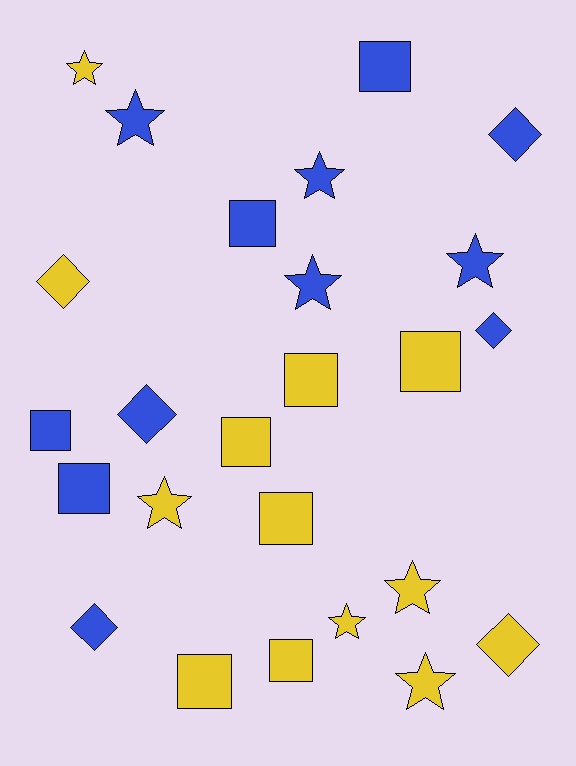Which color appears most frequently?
Yellow, with 13 objects.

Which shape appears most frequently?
Square, with 10 objects.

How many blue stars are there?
There are 4 blue stars.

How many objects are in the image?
There are 25 objects.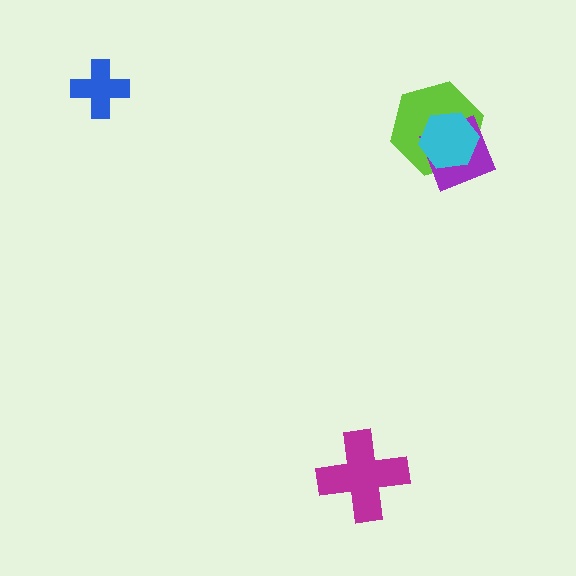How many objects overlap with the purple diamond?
2 objects overlap with the purple diamond.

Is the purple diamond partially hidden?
Yes, it is partially covered by another shape.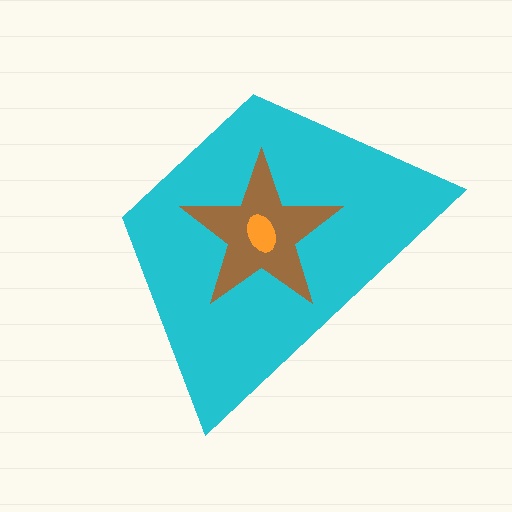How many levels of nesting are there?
3.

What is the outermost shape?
The cyan trapezoid.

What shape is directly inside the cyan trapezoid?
The brown star.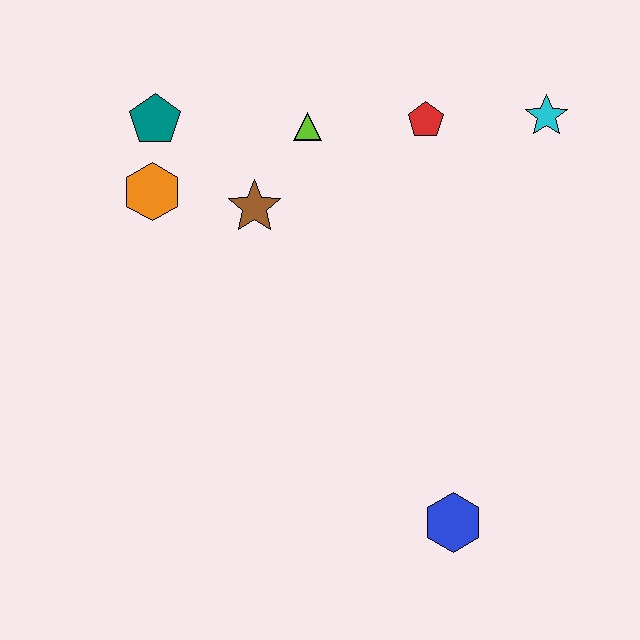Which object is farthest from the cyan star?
The blue hexagon is farthest from the cyan star.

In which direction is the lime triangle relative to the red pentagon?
The lime triangle is to the left of the red pentagon.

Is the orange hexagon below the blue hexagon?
No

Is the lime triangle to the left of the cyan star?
Yes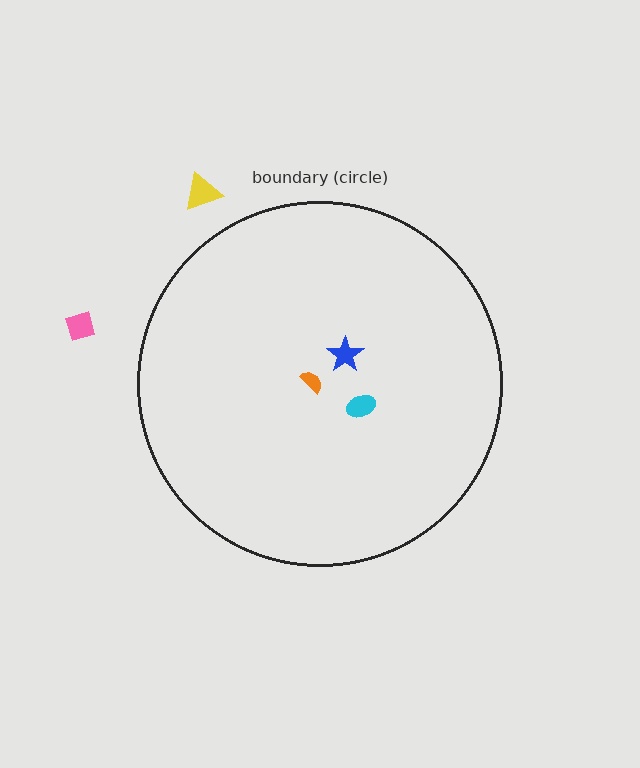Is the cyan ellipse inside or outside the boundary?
Inside.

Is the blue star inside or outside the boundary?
Inside.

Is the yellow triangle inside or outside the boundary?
Outside.